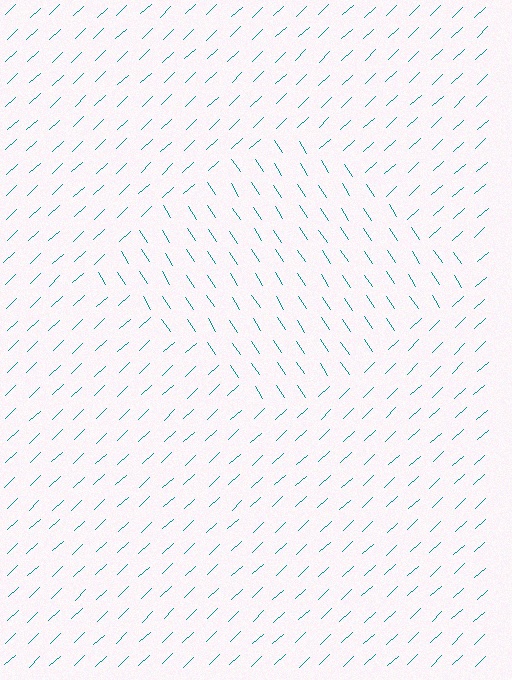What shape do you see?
I see a diamond.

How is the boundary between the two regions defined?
The boundary is defined purely by a change in line orientation (approximately 80 degrees difference). All lines are the same color and thickness.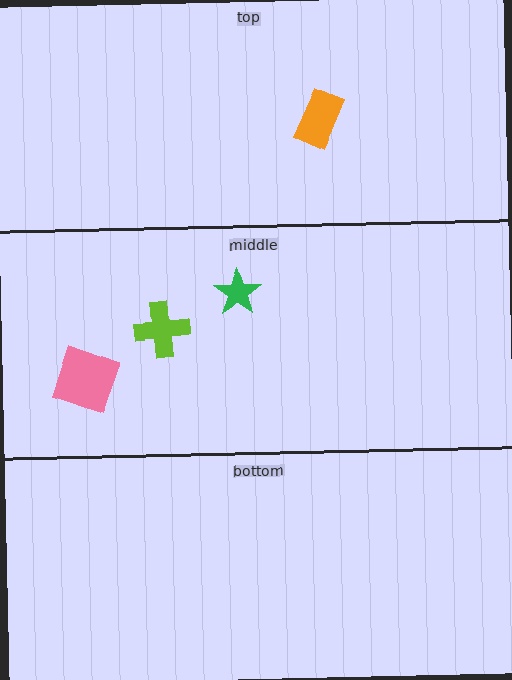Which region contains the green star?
The middle region.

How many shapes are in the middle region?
3.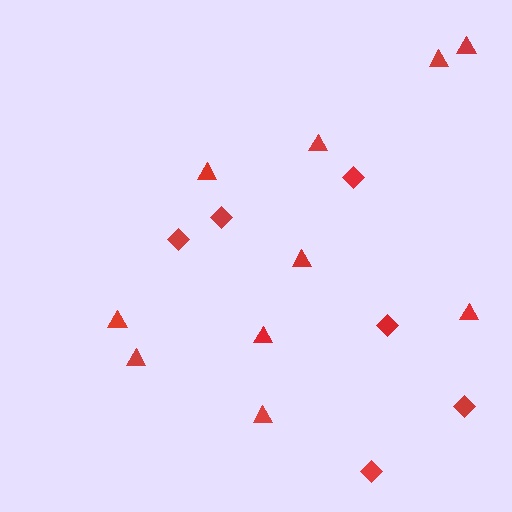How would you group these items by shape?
There are 2 groups: one group of triangles (10) and one group of diamonds (6).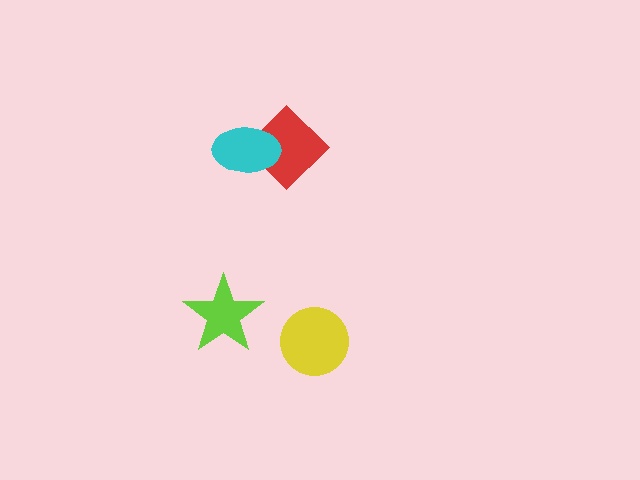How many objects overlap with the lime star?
0 objects overlap with the lime star.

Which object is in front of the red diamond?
The cyan ellipse is in front of the red diamond.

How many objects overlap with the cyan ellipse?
1 object overlaps with the cyan ellipse.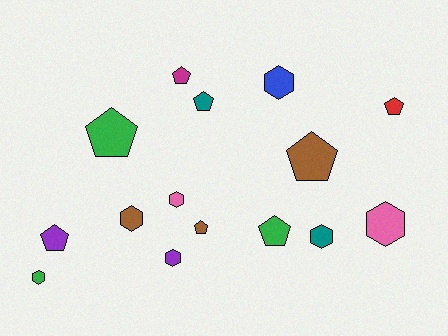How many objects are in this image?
There are 15 objects.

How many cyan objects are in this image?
There are no cyan objects.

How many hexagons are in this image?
There are 7 hexagons.